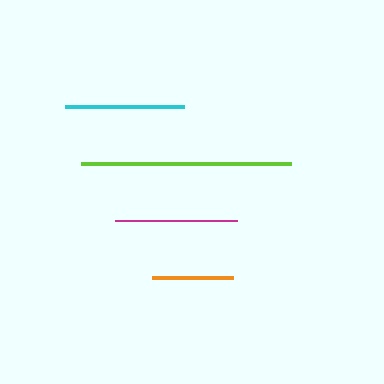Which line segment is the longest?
The lime line is the longest at approximately 211 pixels.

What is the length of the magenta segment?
The magenta segment is approximately 122 pixels long.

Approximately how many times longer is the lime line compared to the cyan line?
The lime line is approximately 1.8 times the length of the cyan line.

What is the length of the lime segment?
The lime segment is approximately 211 pixels long.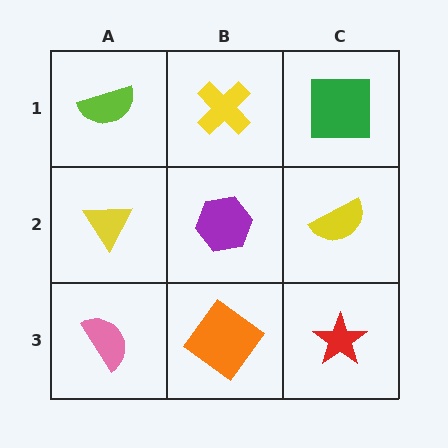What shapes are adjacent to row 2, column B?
A yellow cross (row 1, column B), an orange diamond (row 3, column B), a yellow triangle (row 2, column A), a yellow semicircle (row 2, column C).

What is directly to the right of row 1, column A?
A yellow cross.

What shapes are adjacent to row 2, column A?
A lime semicircle (row 1, column A), a pink semicircle (row 3, column A), a purple hexagon (row 2, column B).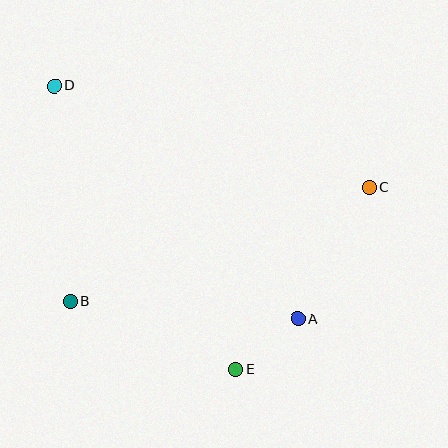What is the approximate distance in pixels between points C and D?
The distance between C and D is approximately 331 pixels.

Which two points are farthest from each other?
Points A and D are farthest from each other.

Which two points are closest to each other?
Points A and E are closest to each other.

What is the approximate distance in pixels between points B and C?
The distance between B and C is approximately 320 pixels.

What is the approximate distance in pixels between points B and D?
The distance between B and D is approximately 216 pixels.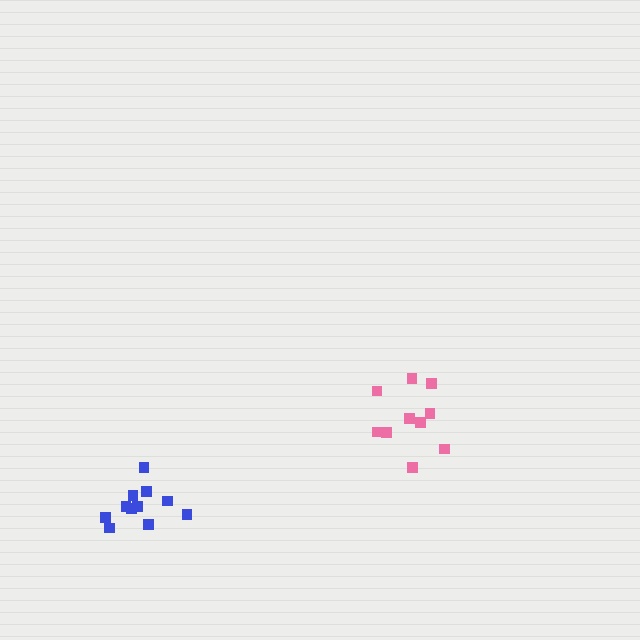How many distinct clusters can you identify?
There are 2 distinct clusters.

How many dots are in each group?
Group 1: 10 dots, Group 2: 11 dots (21 total).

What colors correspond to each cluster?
The clusters are colored: pink, blue.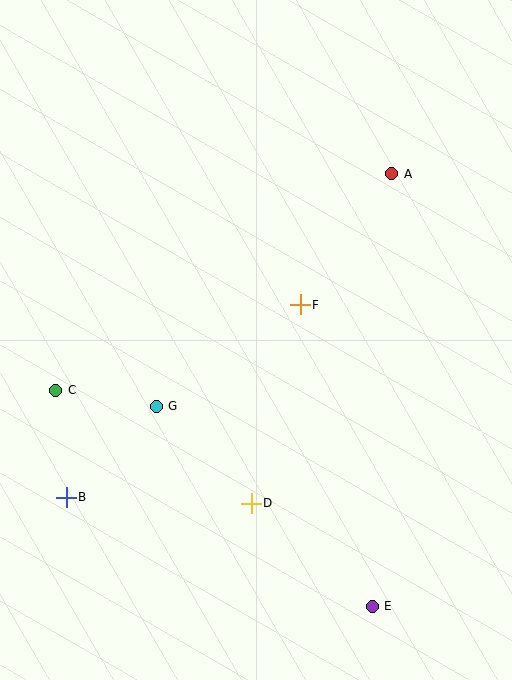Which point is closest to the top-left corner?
Point C is closest to the top-left corner.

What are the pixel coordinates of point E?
Point E is at (372, 606).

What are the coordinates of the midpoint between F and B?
The midpoint between F and B is at (183, 401).